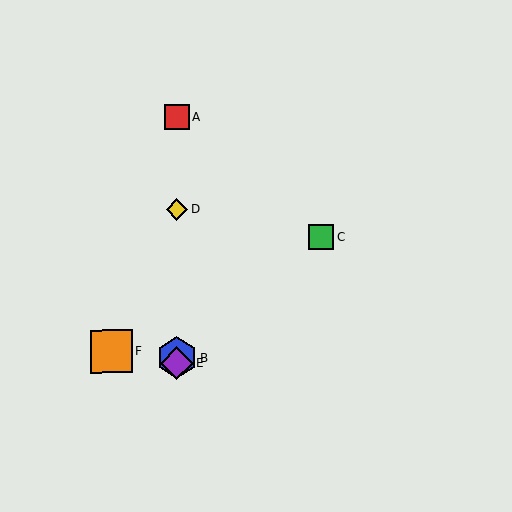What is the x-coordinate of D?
Object D is at x≈177.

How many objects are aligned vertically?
4 objects (A, B, D, E) are aligned vertically.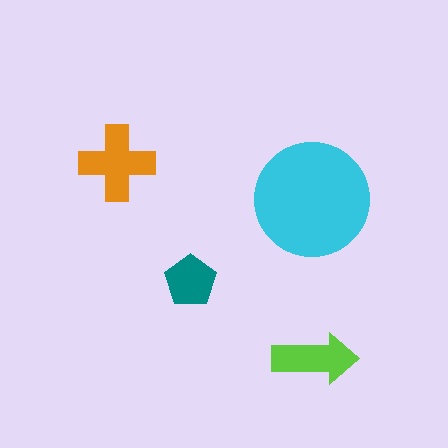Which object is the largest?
The cyan circle.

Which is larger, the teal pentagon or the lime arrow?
The lime arrow.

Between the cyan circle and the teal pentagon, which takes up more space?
The cyan circle.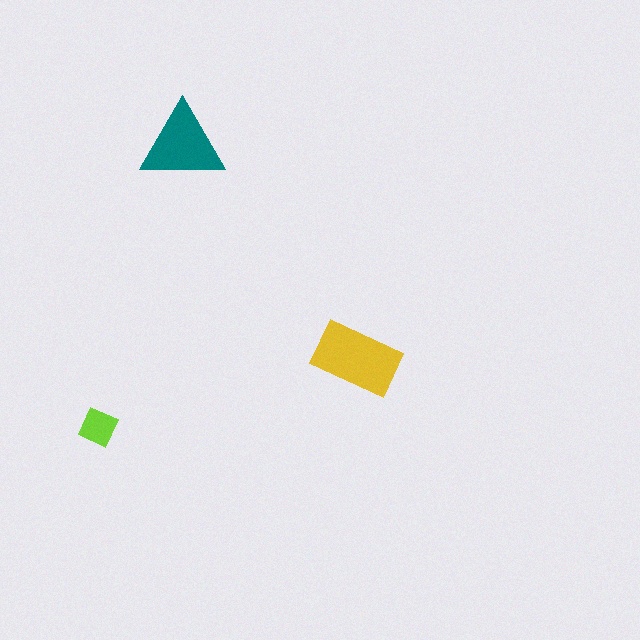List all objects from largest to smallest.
The yellow rectangle, the teal triangle, the lime diamond.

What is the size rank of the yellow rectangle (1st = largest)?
1st.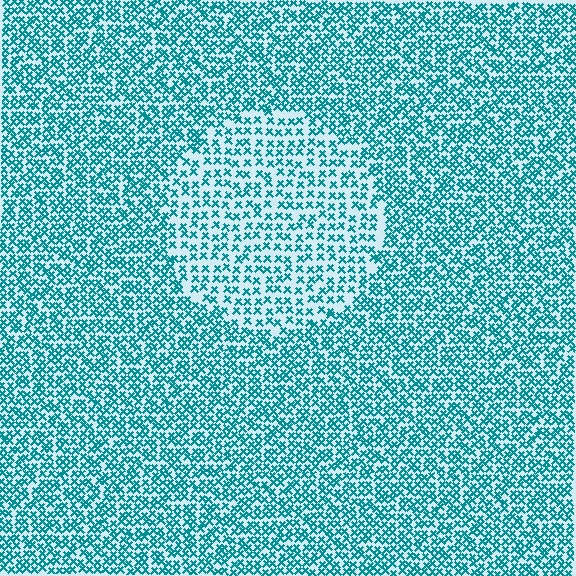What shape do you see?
I see a circle.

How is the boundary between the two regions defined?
The boundary is defined by a change in element density (approximately 1.7x ratio). All elements are the same color, size, and shape.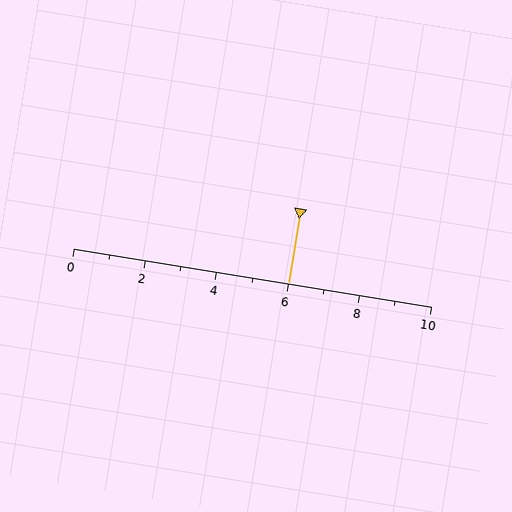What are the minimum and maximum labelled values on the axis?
The axis runs from 0 to 10.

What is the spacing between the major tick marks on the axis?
The major ticks are spaced 2 apart.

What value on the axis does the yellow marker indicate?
The marker indicates approximately 6.